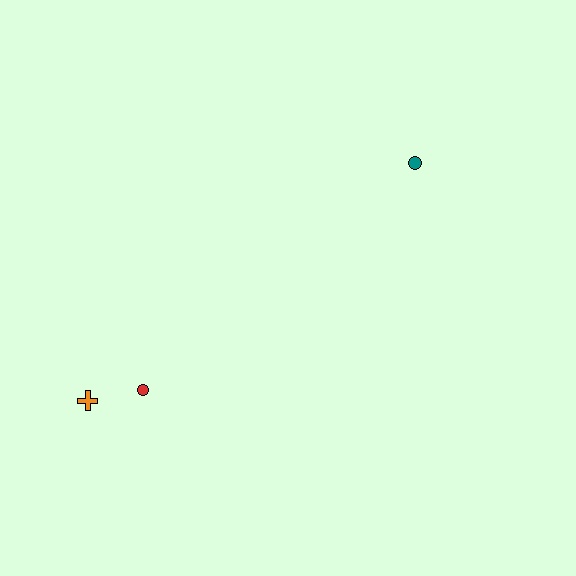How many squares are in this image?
There are no squares.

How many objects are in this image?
There are 3 objects.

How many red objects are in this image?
There is 1 red object.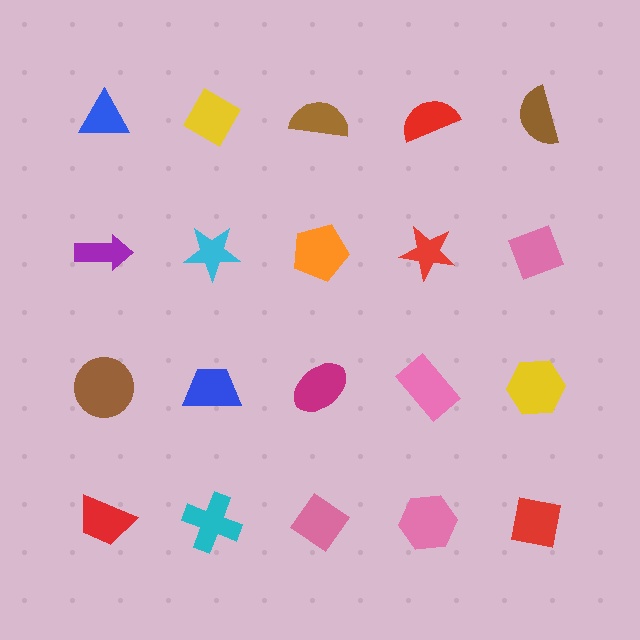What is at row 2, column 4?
A red star.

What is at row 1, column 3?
A brown semicircle.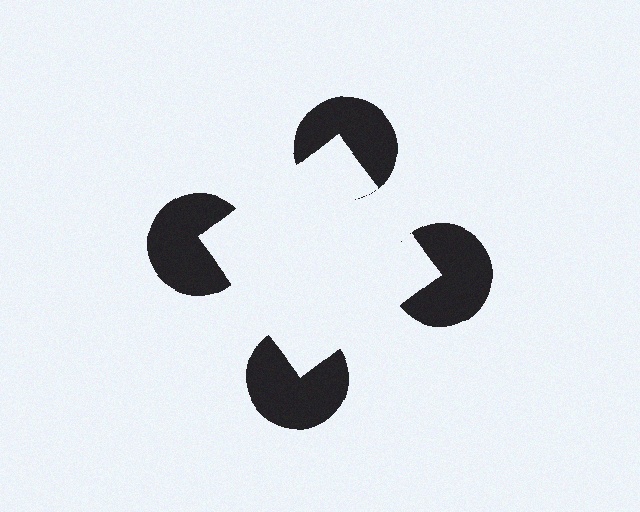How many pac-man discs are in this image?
There are 4 — one at each vertex of the illusory square.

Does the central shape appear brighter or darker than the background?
It typically appears slightly brighter than the background, even though no actual brightness change is drawn.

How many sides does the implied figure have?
4 sides.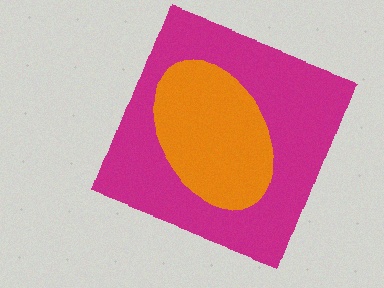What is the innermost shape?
The orange ellipse.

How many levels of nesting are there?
2.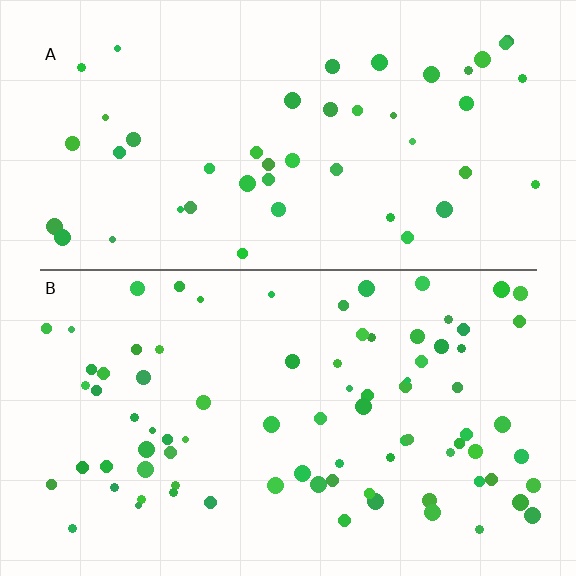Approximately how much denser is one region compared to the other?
Approximately 1.8× — region B over region A.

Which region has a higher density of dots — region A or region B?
B (the bottom).